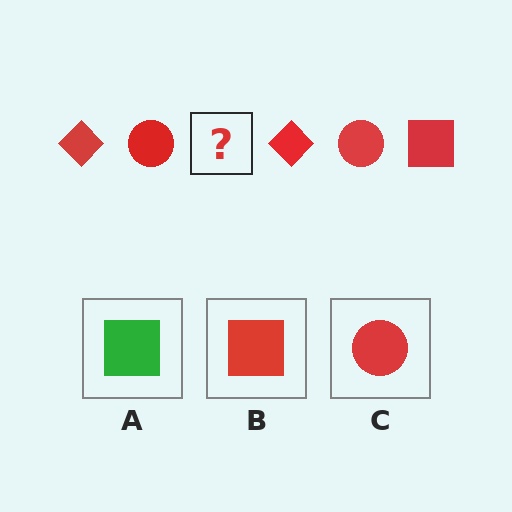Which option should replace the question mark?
Option B.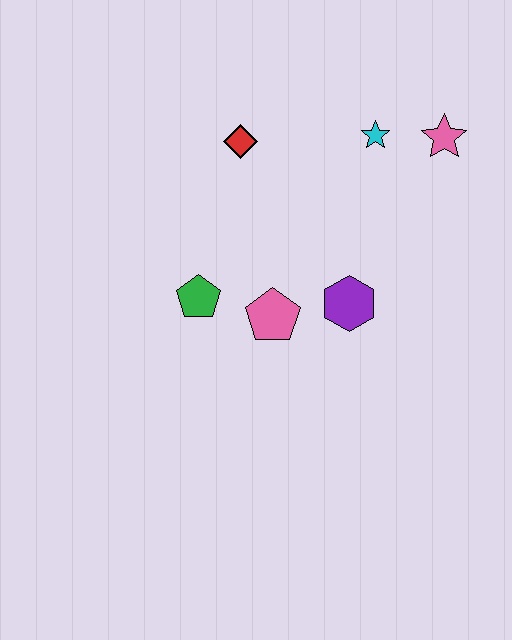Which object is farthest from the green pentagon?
The pink star is farthest from the green pentagon.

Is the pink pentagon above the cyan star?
No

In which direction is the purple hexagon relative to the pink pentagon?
The purple hexagon is to the right of the pink pentagon.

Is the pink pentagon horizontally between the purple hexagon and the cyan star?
No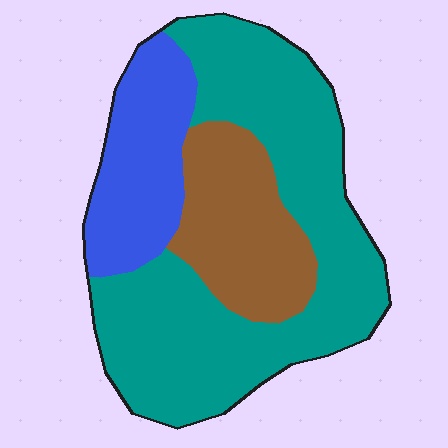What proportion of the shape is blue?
Blue covers around 20% of the shape.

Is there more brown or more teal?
Teal.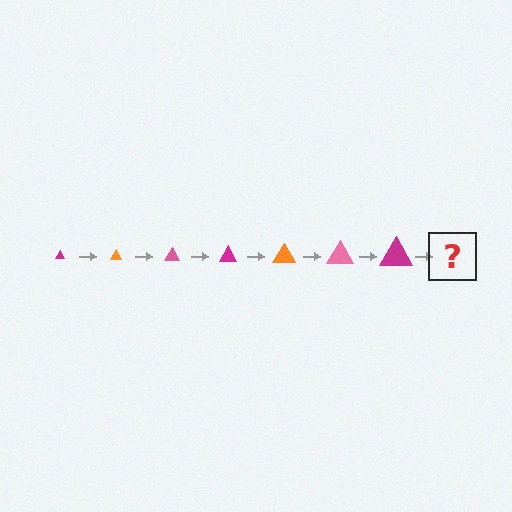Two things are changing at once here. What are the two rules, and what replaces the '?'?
The two rules are that the triangle grows larger each step and the color cycles through magenta, orange, and pink. The '?' should be an orange triangle, larger than the previous one.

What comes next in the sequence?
The next element should be an orange triangle, larger than the previous one.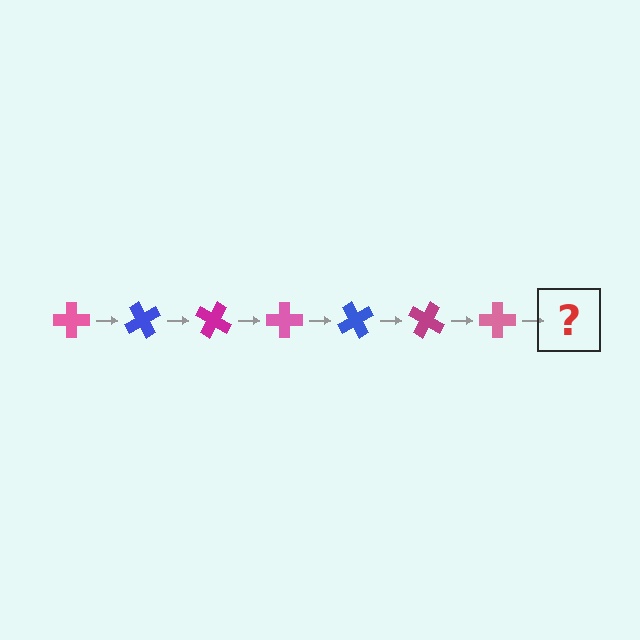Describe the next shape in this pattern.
It should be a blue cross, rotated 420 degrees from the start.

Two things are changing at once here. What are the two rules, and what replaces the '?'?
The two rules are that it rotates 60 degrees each step and the color cycles through pink, blue, and magenta. The '?' should be a blue cross, rotated 420 degrees from the start.